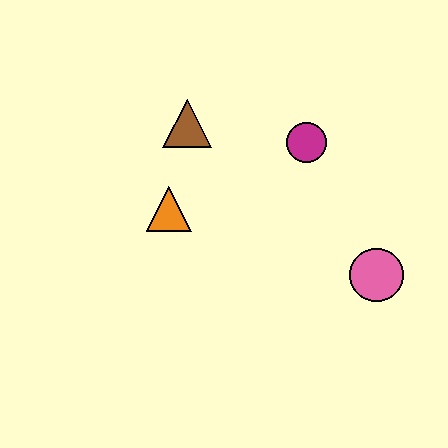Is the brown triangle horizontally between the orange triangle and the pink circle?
Yes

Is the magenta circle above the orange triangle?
Yes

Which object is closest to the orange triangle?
The brown triangle is closest to the orange triangle.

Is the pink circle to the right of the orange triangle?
Yes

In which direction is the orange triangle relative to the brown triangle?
The orange triangle is below the brown triangle.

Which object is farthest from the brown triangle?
The pink circle is farthest from the brown triangle.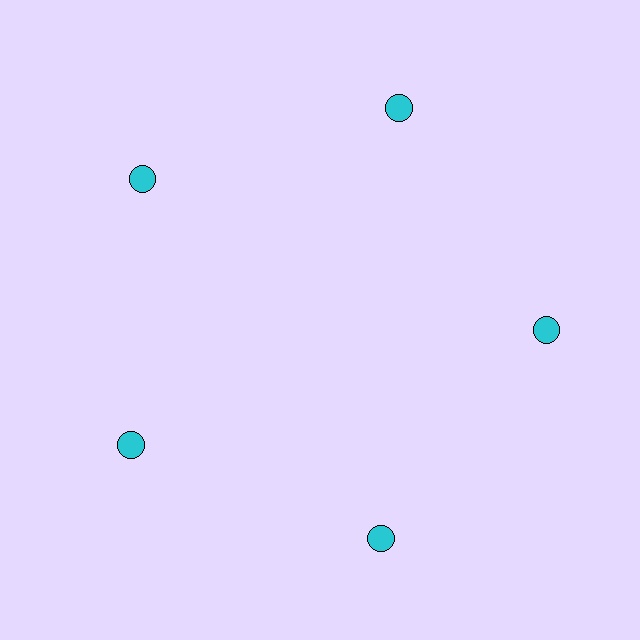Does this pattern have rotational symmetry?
Yes, this pattern has 5-fold rotational symmetry. It looks the same after rotating 72 degrees around the center.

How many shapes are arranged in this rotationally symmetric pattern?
There are 5 shapes, arranged in 5 groups of 1.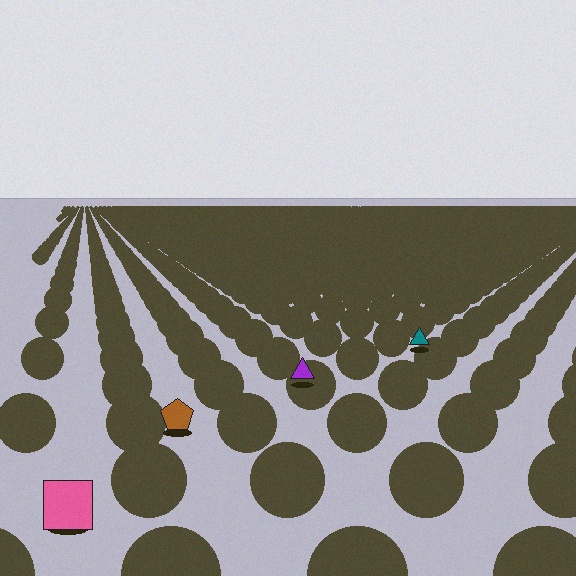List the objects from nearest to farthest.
From nearest to farthest: the pink square, the brown pentagon, the purple triangle, the teal triangle.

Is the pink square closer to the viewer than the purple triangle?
Yes. The pink square is closer — you can tell from the texture gradient: the ground texture is coarser near it.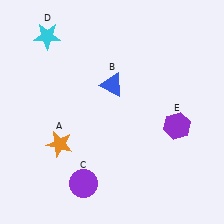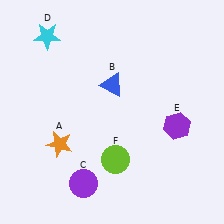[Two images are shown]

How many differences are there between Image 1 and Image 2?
There is 1 difference between the two images.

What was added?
A lime circle (F) was added in Image 2.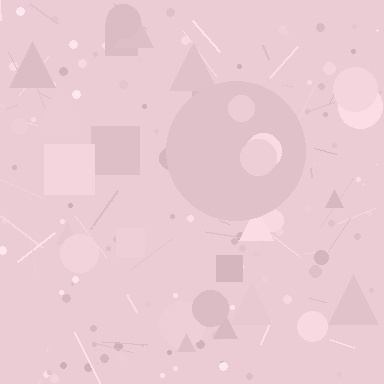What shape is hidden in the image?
A circle is hidden in the image.